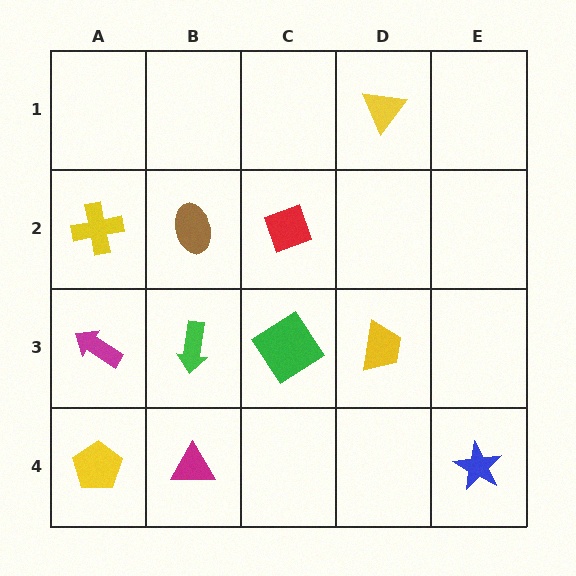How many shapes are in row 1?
1 shape.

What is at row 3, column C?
A green diamond.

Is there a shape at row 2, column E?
No, that cell is empty.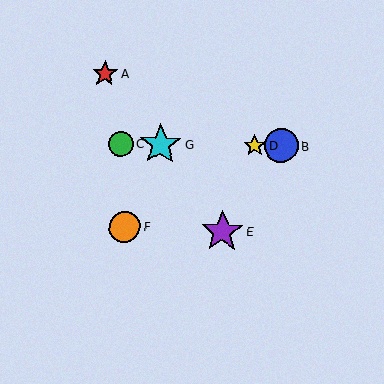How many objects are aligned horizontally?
4 objects (B, C, D, G) are aligned horizontally.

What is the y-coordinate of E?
Object E is at y≈232.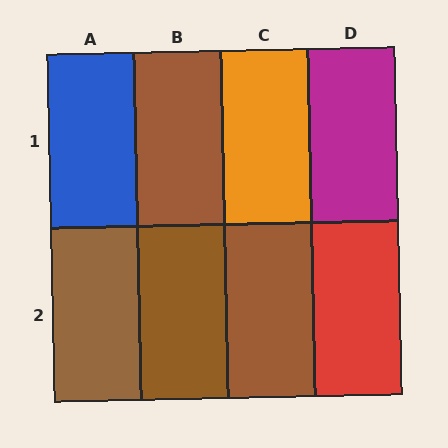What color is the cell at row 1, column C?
Orange.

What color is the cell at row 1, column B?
Brown.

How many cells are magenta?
1 cell is magenta.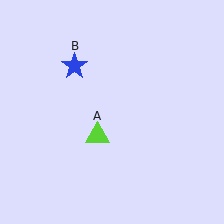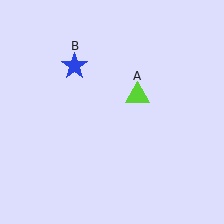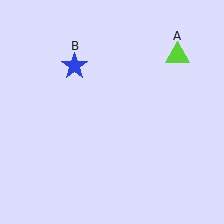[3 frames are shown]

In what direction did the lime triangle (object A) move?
The lime triangle (object A) moved up and to the right.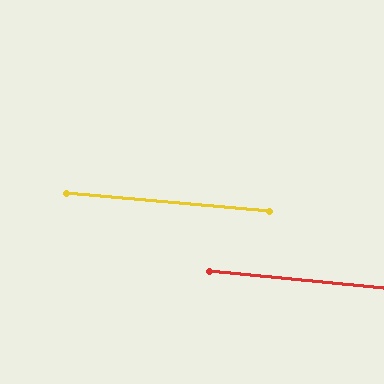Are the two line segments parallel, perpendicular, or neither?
Parallel — their directions differ by only 0.5°.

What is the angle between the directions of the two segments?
Approximately 1 degree.